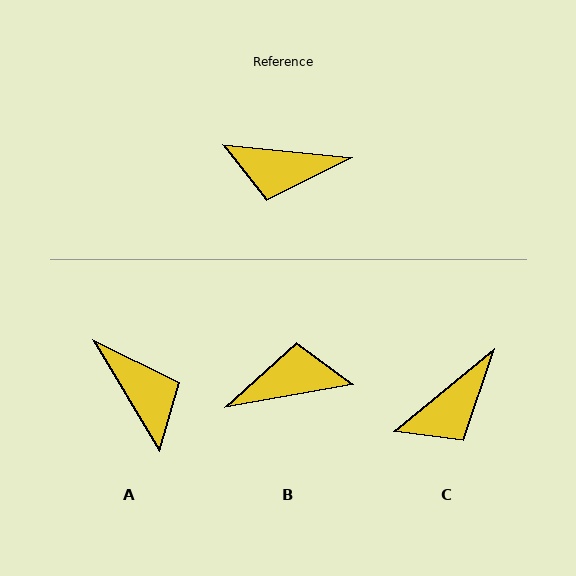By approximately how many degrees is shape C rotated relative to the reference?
Approximately 45 degrees counter-clockwise.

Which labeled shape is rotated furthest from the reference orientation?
B, about 164 degrees away.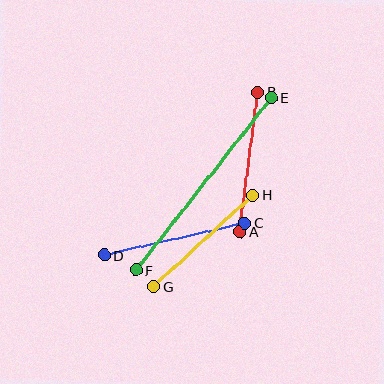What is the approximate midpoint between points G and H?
The midpoint is at approximately (203, 241) pixels.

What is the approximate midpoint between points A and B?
The midpoint is at approximately (249, 162) pixels.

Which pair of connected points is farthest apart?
Points E and F are farthest apart.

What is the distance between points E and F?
The distance is approximately 219 pixels.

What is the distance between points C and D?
The distance is approximately 144 pixels.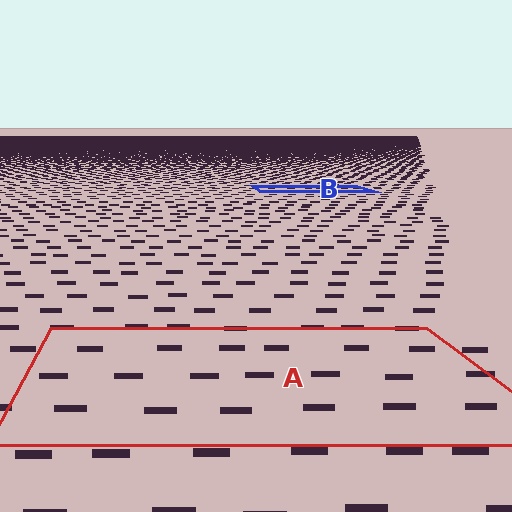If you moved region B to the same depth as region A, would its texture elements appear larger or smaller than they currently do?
They would appear larger. At a closer depth, the same texture elements are projected at a bigger on-screen size.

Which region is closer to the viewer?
Region A is closer. The texture elements there are larger and more spread out.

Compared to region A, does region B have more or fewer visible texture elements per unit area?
Region B has more texture elements per unit area — they are packed more densely because it is farther away.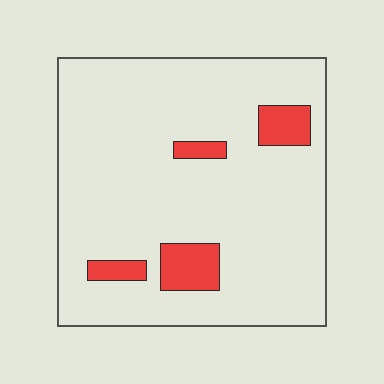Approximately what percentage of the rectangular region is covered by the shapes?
Approximately 10%.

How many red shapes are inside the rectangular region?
4.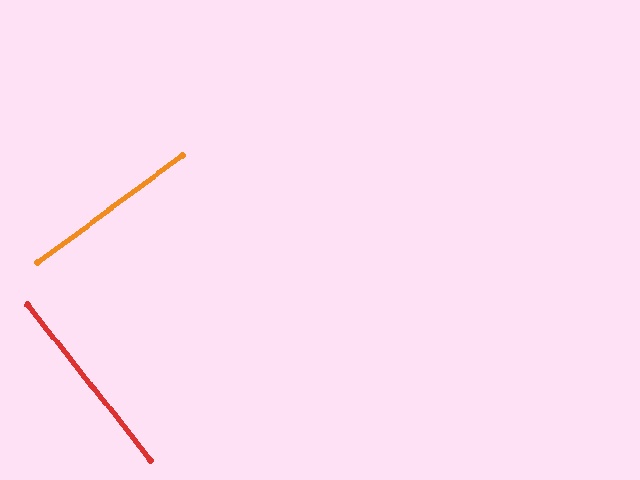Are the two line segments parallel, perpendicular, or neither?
Perpendicular — they meet at approximately 88°.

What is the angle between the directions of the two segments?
Approximately 88 degrees.